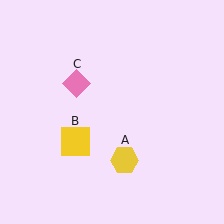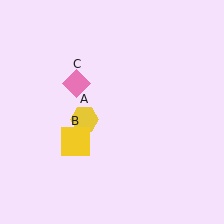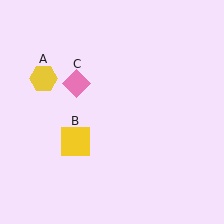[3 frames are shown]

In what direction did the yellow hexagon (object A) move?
The yellow hexagon (object A) moved up and to the left.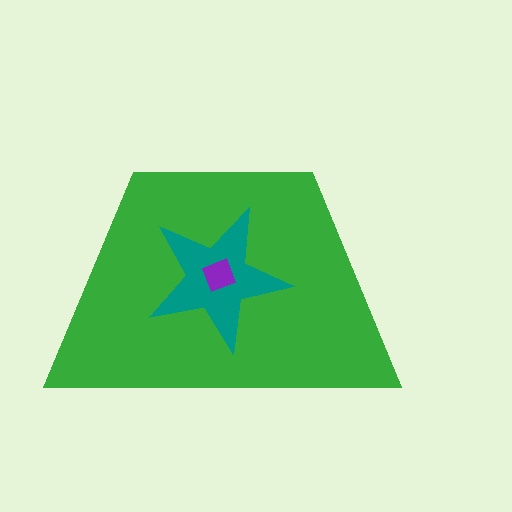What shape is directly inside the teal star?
The purple square.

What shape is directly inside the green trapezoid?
The teal star.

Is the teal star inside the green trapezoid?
Yes.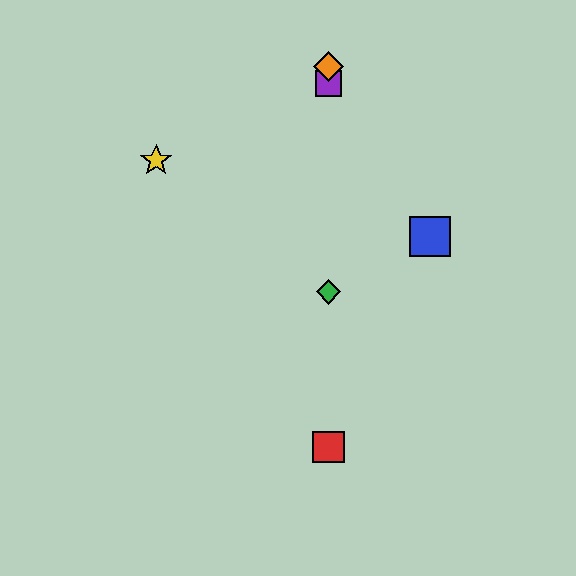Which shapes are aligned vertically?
The red square, the green diamond, the purple square, the orange diamond are aligned vertically.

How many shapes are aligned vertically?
4 shapes (the red square, the green diamond, the purple square, the orange diamond) are aligned vertically.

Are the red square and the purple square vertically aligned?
Yes, both are at x≈328.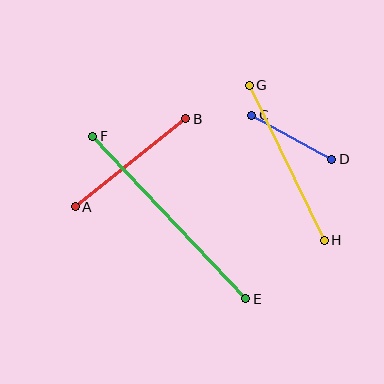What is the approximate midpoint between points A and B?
The midpoint is at approximately (131, 163) pixels.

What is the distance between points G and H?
The distance is approximately 172 pixels.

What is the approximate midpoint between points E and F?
The midpoint is at approximately (169, 217) pixels.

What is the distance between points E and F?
The distance is approximately 223 pixels.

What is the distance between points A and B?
The distance is approximately 141 pixels.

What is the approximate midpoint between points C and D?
The midpoint is at approximately (292, 137) pixels.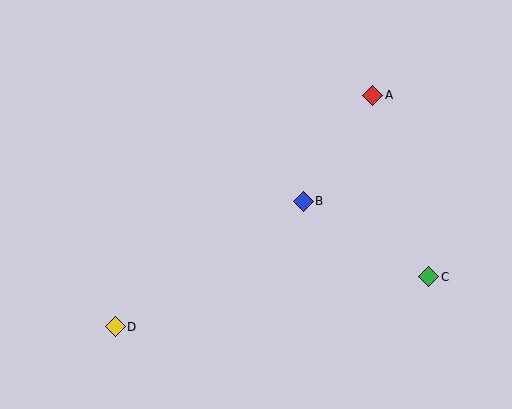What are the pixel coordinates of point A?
Point A is at (373, 95).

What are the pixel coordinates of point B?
Point B is at (303, 201).